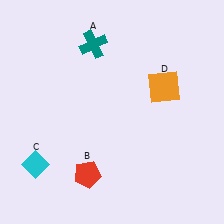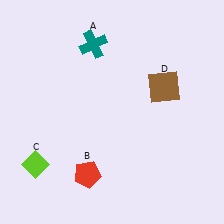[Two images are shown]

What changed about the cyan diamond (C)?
In Image 1, C is cyan. In Image 2, it changed to lime.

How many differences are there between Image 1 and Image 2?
There are 2 differences between the two images.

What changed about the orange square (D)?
In Image 1, D is orange. In Image 2, it changed to brown.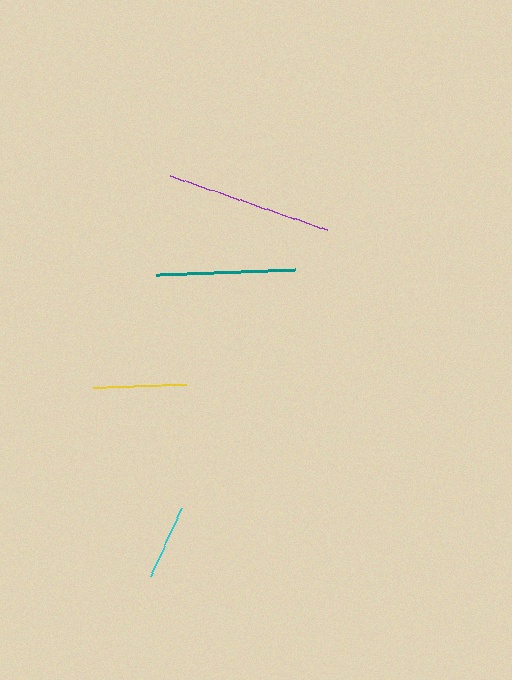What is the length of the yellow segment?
The yellow segment is approximately 93 pixels long.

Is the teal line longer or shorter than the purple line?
The purple line is longer than the teal line.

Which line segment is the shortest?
The cyan line is the shortest at approximately 76 pixels.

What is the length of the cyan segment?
The cyan segment is approximately 76 pixels long.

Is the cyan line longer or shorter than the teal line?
The teal line is longer than the cyan line.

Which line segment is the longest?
The purple line is the longest at approximately 166 pixels.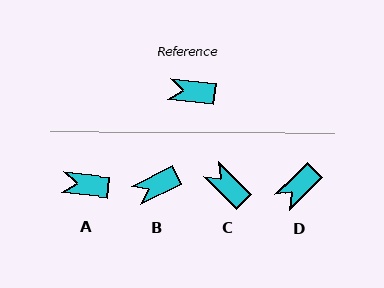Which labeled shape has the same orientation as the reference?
A.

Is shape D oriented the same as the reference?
No, it is off by about 51 degrees.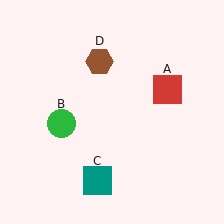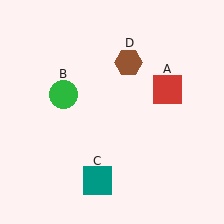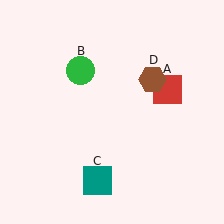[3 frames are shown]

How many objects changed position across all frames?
2 objects changed position: green circle (object B), brown hexagon (object D).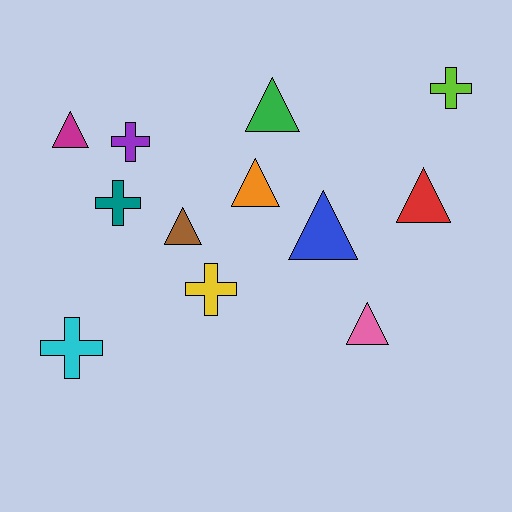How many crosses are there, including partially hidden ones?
There are 5 crosses.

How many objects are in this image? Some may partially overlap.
There are 12 objects.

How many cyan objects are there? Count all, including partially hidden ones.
There is 1 cyan object.